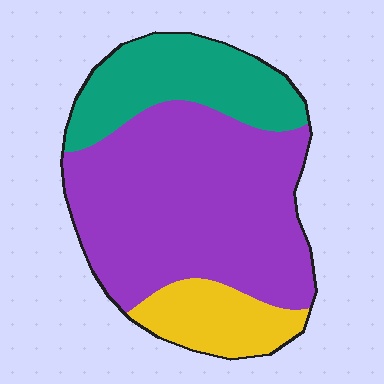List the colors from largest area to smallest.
From largest to smallest: purple, teal, yellow.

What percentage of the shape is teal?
Teal covers about 25% of the shape.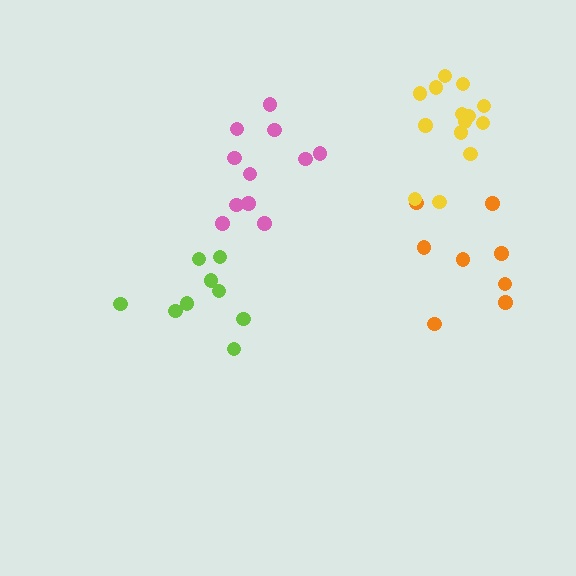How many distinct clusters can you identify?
There are 4 distinct clusters.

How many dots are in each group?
Group 1: 11 dots, Group 2: 9 dots, Group 3: 8 dots, Group 4: 14 dots (42 total).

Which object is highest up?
The yellow cluster is topmost.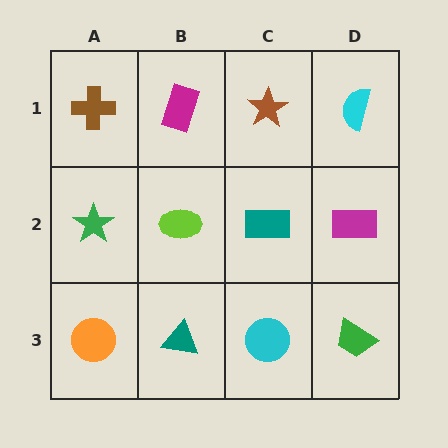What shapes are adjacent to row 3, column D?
A magenta rectangle (row 2, column D), a cyan circle (row 3, column C).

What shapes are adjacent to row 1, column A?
A green star (row 2, column A), a magenta rectangle (row 1, column B).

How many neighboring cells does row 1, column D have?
2.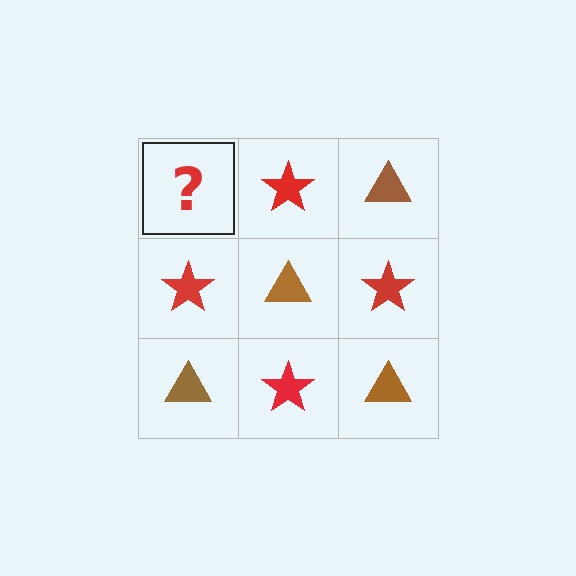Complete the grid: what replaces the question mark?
The question mark should be replaced with a brown triangle.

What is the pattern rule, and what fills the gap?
The rule is that it alternates brown triangle and red star in a checkerboard pattern. The gap should be filled with a brown triangle.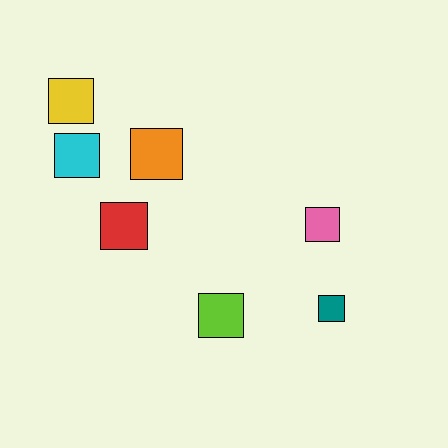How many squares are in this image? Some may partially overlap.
There are 7 squares.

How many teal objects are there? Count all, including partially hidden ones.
There is 1 teal object.